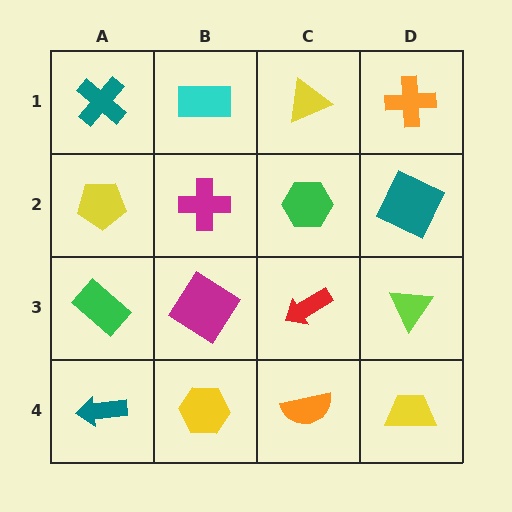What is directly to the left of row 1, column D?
A yellow triangle.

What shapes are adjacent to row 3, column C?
A green hexagon (row 2, column C), an orange semicircle (row 4, column C), a magenta diamond (row 3, column B), a lime triangle (row 3, column D).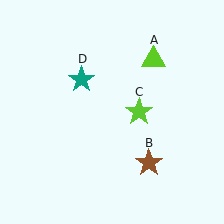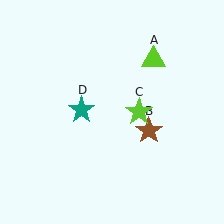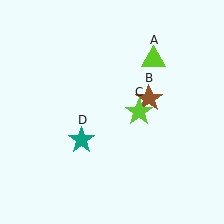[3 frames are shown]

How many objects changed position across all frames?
2 objects changed position: brown star (object B), teal star (object D).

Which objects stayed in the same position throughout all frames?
Lime triangle (object A) and lime star (object C) remained stationary.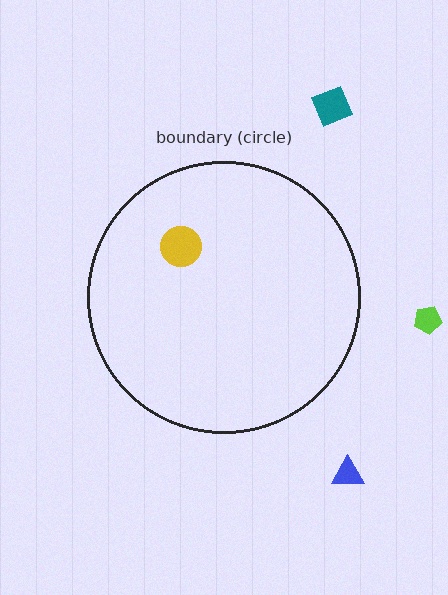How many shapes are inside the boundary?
1 inside, 3 outside.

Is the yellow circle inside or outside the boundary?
Inside.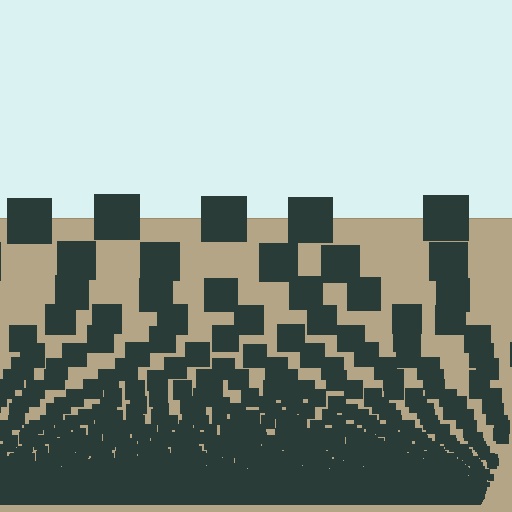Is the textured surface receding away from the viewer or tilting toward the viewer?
The surface appears to tilt toward the viewer. Texture elements get larger and sparser toward the top.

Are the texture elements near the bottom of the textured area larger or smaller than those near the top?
Smaller. The gradient is inverted — elements near the bottom are smaller and denser.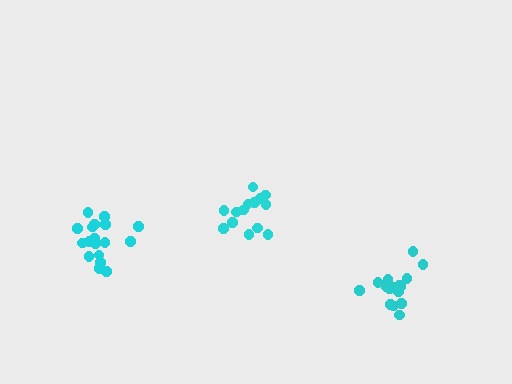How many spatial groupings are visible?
There are 3 spatial groupings.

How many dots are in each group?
Group 1: 15 dots, Group 2: 16 dots, Group 3: 18 dots (49 total).